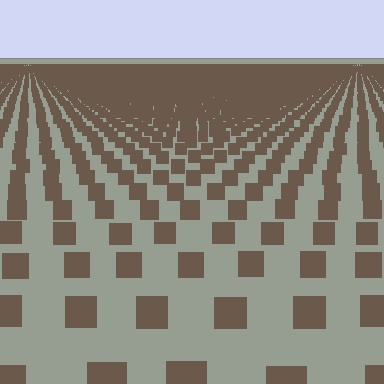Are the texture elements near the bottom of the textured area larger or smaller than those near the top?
Larger. Near the bottom, elements are closer to the viewer and appear at a bigger on-screen size.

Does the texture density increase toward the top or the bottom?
Density increases toward the top.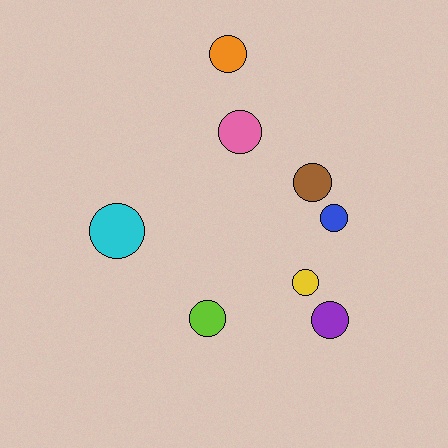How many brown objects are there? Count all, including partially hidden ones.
There is 1 brown object.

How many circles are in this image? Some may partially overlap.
There are 8 circles.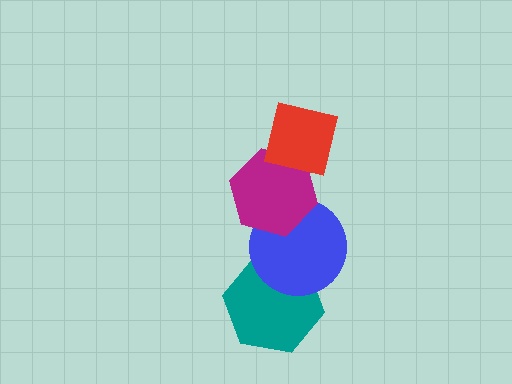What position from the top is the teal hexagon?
The teal hexagon is 4th from the top.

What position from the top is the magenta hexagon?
The magenta hexagon is 2nd from the top.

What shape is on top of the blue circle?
The magenta hexagon is on top of the blue circle.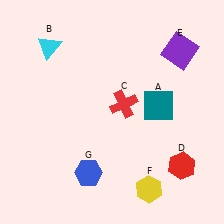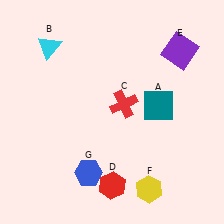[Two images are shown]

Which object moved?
The red hexagon (D) moved left.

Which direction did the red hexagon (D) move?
The red hexagon (D) moved left.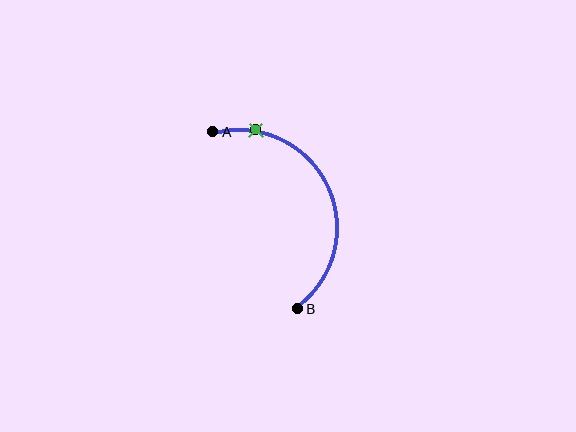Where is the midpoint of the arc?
The arc midpoint is the point on the curve farthest from the straight line joining A and B. It sits to the right of that line.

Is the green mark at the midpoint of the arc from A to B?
No. The green mark lies on the arc but is closer to endpoint A. The arc midpoint would be at the point on the curve equidistant along the arc from both A and B.